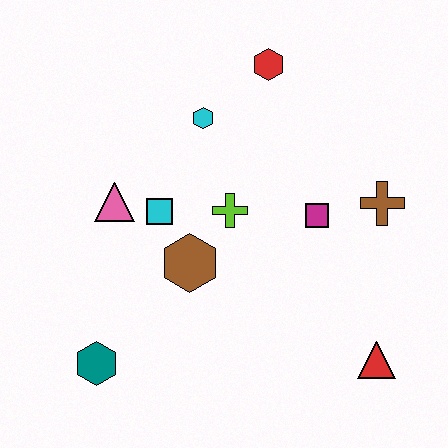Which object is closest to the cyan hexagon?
The red hexagon is closest to the cyan hexagon.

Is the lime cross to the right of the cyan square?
Yes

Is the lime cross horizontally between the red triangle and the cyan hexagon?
Yes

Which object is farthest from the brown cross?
The teal hexagon is farthest from the brown cross.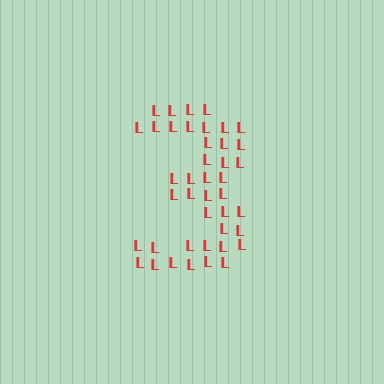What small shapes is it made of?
It is made of small letter L's.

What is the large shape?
The large shape is the digit 3.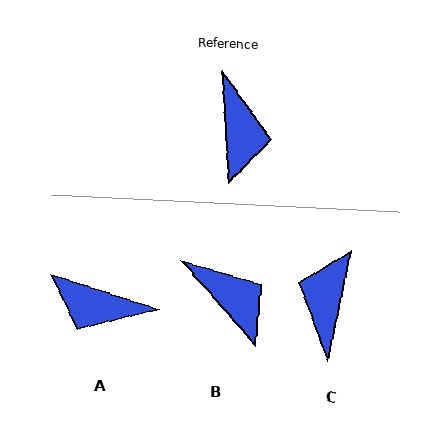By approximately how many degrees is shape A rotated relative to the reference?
Approximately 112 degrees clockwise.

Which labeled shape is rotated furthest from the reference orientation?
C, about 165 degrees away.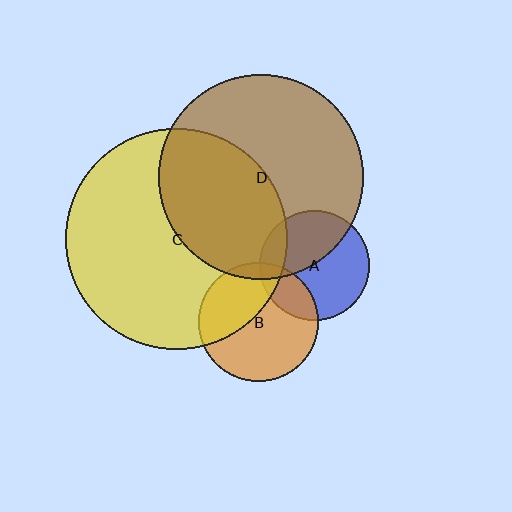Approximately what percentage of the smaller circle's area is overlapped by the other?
Approximately 20%.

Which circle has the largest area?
Circle C (yellow).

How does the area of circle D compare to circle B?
Approximately 2.9 times.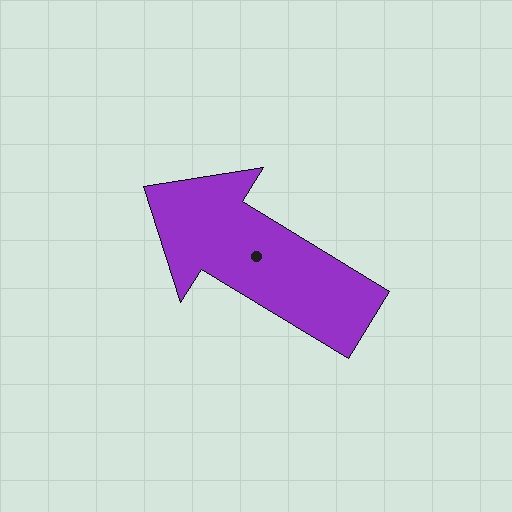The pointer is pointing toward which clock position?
Roughly 10 o'clock.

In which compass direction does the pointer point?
Northwest.